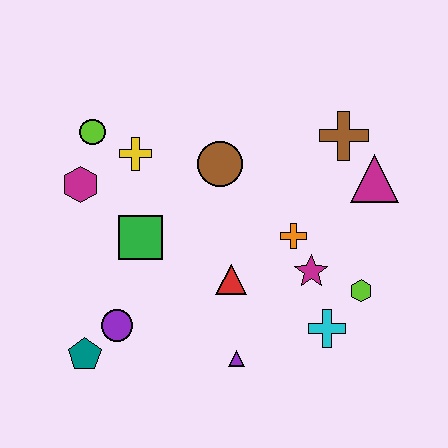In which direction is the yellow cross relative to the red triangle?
The yellow cross is above the red triangle.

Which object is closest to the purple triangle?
The red triangle is closest to the purple triangle.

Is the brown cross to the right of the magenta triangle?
No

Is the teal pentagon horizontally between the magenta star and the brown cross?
No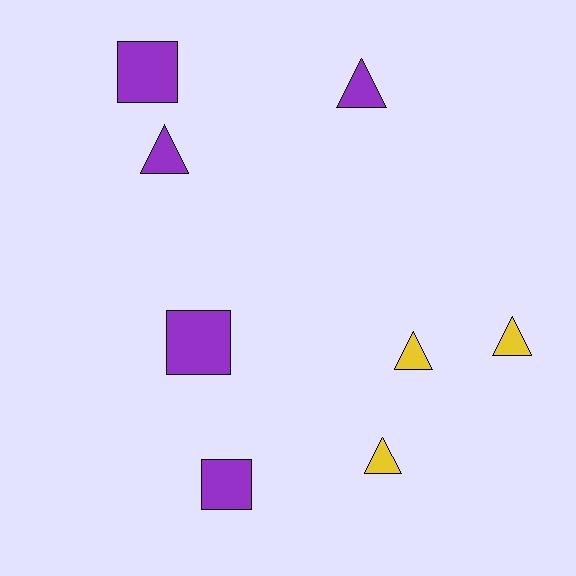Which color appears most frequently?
Purple, with 5 objects.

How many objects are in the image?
There are 8 objects.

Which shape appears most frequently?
Triangle, with 5 objects.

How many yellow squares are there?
There are no yellow squares.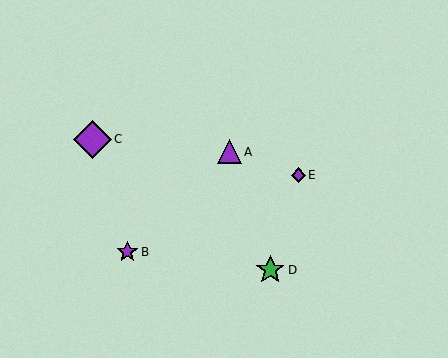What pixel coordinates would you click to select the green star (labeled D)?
Click at (270, 270) to select the green star D.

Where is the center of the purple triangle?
The center of the purple triangle is at (229, 152).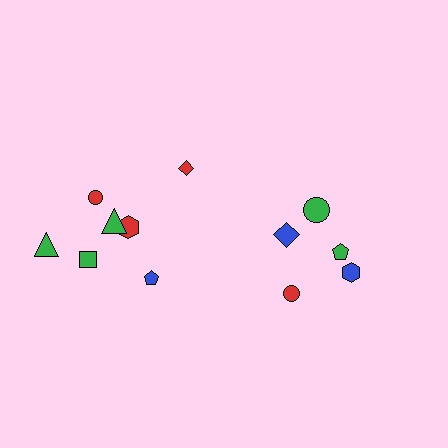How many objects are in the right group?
There are 5 objects.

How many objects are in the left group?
There are 7 objects.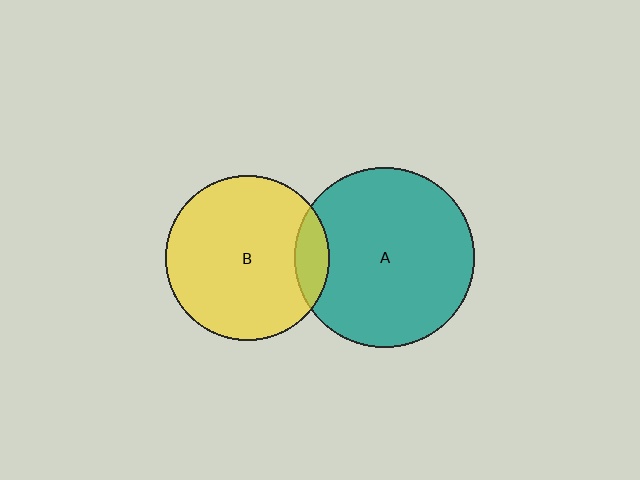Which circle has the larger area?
Circle A (teal).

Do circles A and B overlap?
Yes.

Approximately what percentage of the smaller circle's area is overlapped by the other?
Approximately 10%.